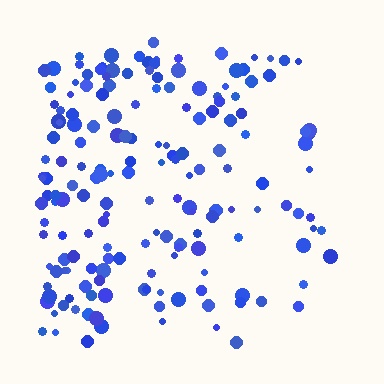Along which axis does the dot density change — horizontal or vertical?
Horizontal.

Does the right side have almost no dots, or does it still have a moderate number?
Still a moderate number, just noticeably fewer than the left.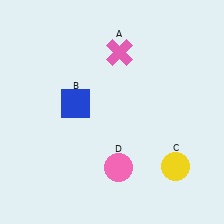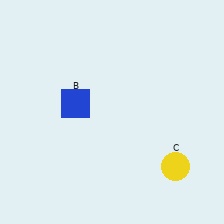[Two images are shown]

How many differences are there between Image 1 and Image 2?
There are 2 differences between the two images.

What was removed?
The pink cross (A), the pink circle (D) were removed in Image 2.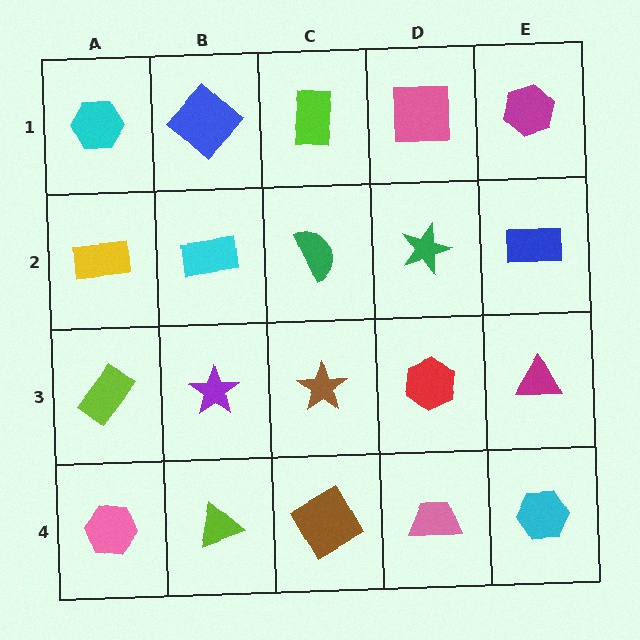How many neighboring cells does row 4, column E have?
2.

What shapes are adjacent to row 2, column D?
A pink square (row 1, column D), a red hexagon (row 3, column D), a green semicircle (row 2, column C), a blue rectangle (row 2, column E).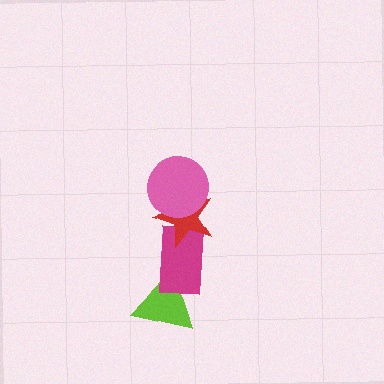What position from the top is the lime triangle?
The lime triangle is 4th from the top.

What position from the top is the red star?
The red star is 2nd from the top.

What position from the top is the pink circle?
The pink circle is 1st from the top.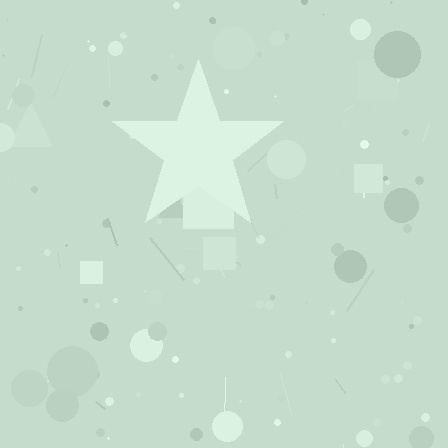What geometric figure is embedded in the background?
A star is embedded in the background.